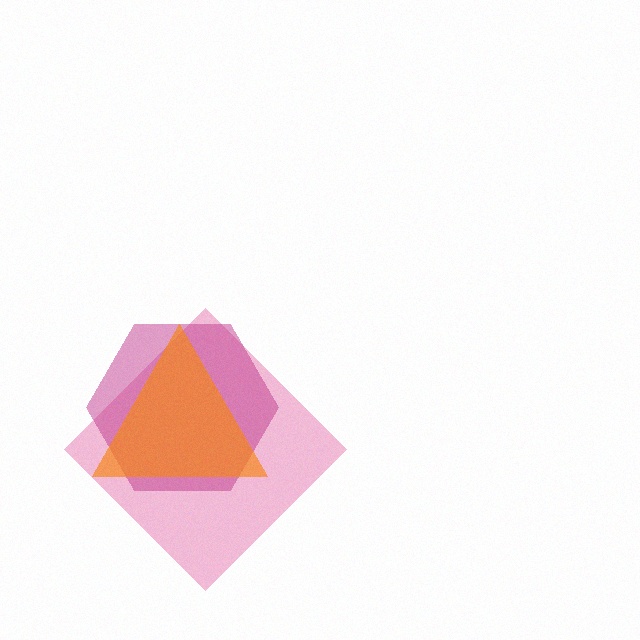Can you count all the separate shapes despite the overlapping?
Yes, there are 3 separate shapes.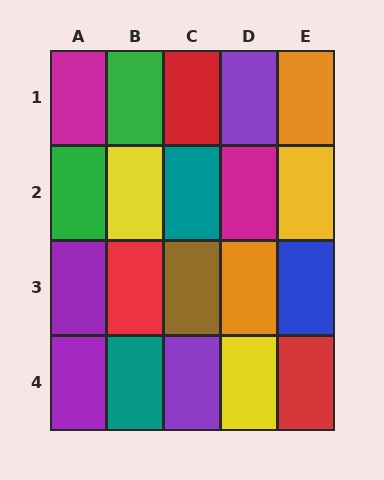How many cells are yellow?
3 cells are yellow.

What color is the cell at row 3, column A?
Purple.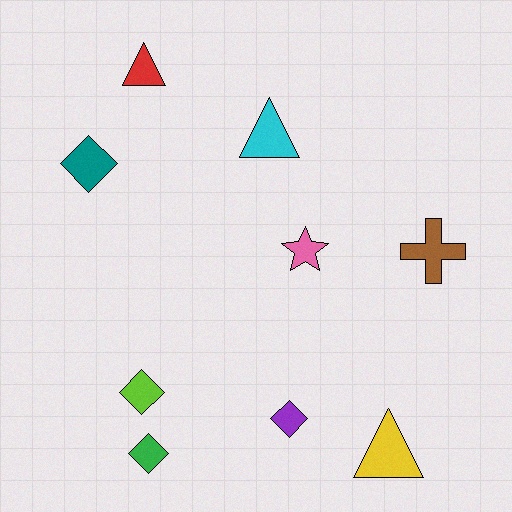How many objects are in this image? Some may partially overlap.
There are 9 objects.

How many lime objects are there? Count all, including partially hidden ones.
There is 1 lime object.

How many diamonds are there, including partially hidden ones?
There are 4 diamonds.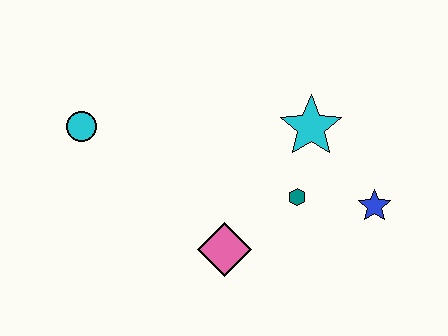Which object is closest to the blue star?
The teal hexagon is closest to the blue star.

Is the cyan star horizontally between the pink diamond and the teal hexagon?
No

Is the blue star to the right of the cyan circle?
Yes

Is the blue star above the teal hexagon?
No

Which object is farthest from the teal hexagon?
The cyan circle is farthest from the teal hexagon.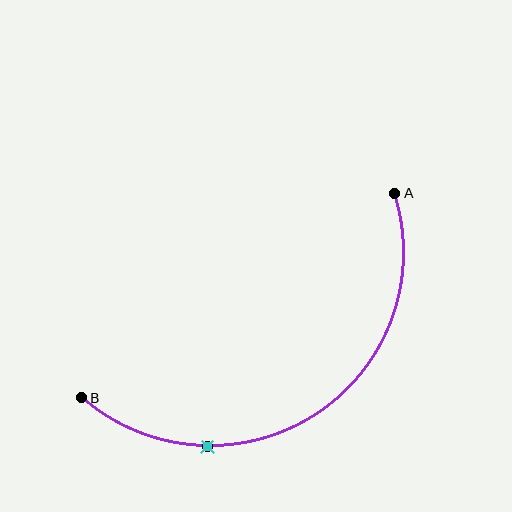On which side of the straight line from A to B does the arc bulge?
The arc bulges below the straight line connecting A and B.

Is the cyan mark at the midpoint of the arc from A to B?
No. The cyan mark lies on the arc but is closer to endpoint B. The arc midpoint would be at the point on the curve equidistant along the arc from both A and B.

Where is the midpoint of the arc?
The arc midpoint is the point on the curve farthest from the straight line joining A and B. It sits below that line.